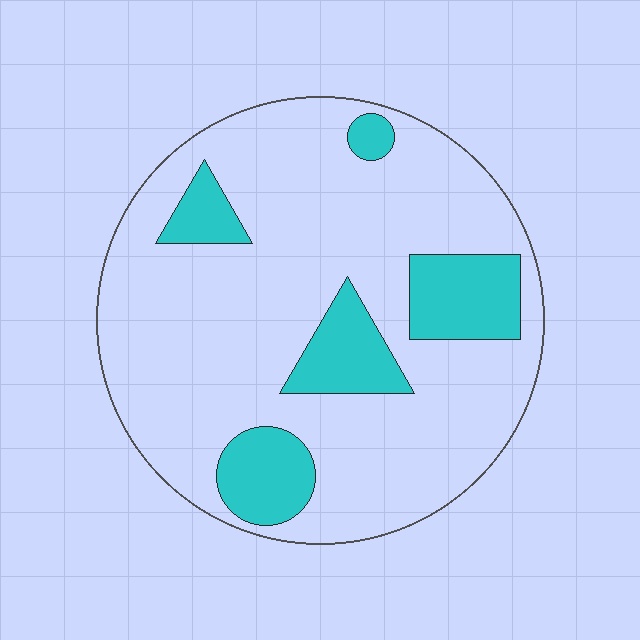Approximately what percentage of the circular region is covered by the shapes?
Approximately 20%.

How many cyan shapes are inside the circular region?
5.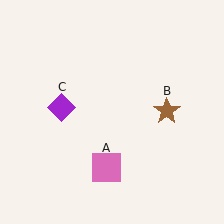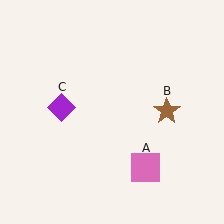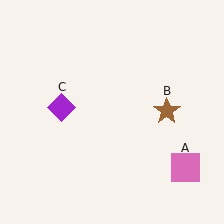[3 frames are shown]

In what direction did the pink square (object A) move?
The pink square (object A) moved right.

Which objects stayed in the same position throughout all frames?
Brown star (object B) and purple diamond (object C) remained stationary.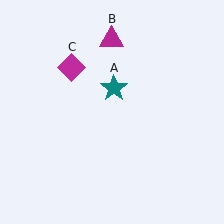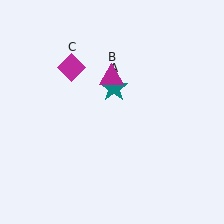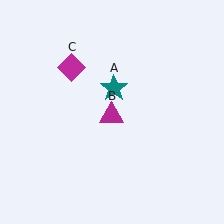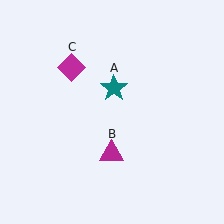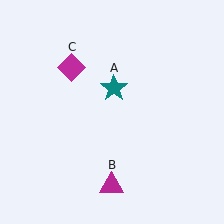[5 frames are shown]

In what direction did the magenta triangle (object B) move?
The magenta triangle (object B) moved down.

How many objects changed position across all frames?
1 object changed position: magenta triangle (object B).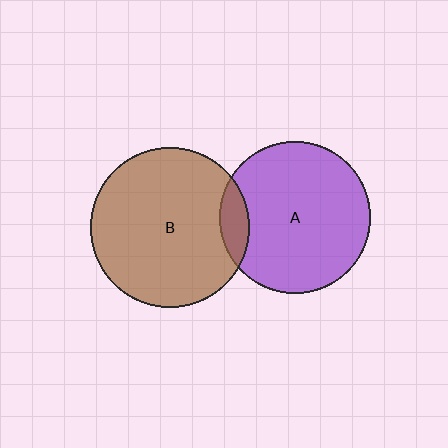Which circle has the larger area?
Circle B (brown).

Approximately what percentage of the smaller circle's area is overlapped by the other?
Approximately 10%.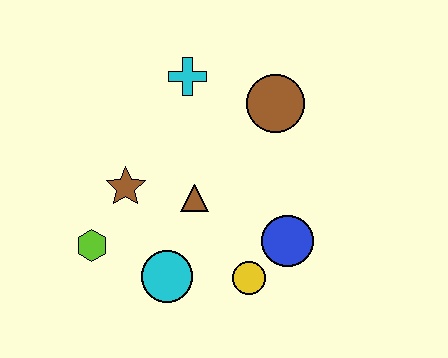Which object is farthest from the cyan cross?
The yellow circle is farthest from the cyan cross.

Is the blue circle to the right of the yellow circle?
Yes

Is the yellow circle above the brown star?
No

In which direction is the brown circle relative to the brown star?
The brown circle is to the right of the brown star.